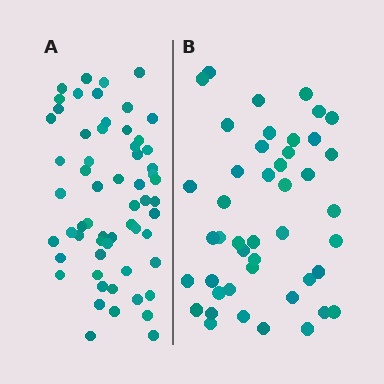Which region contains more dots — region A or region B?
Region A (the left region) has more dots.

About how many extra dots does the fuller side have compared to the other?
Region A has approximately 15 more dots than region B.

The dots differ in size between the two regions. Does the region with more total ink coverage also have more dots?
No. Region B has more total ink coverage because its dots are larger, but region A actually contains more individual dots. Total area can be misleading — the number of items is what matters here.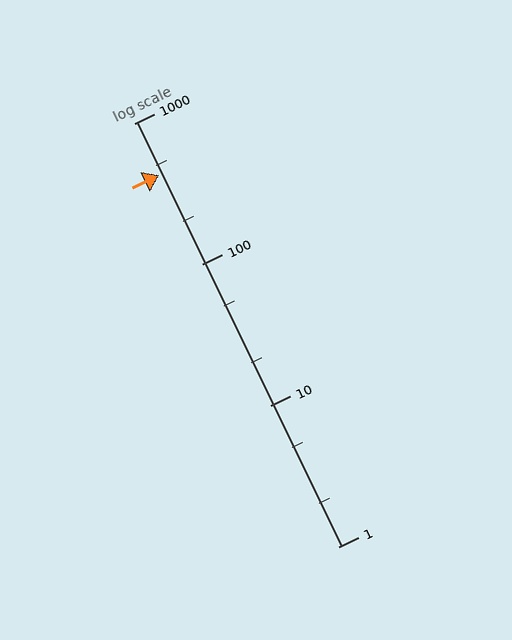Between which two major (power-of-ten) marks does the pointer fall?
The pointer is between 100 and 1000.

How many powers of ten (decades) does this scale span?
The scale spans 3 decades, from 1 to 1000.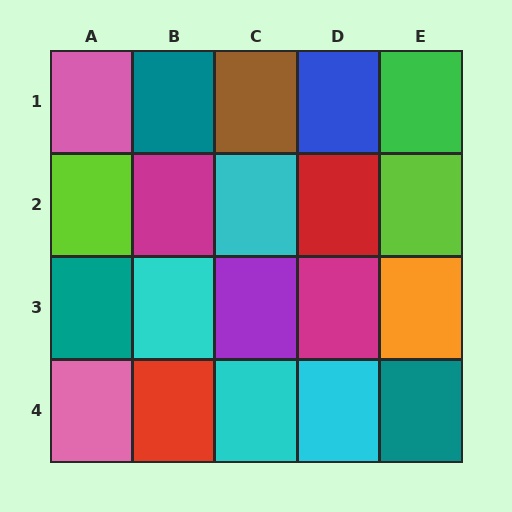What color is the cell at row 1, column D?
Blue.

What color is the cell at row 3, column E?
Orange.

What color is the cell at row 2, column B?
Magenta.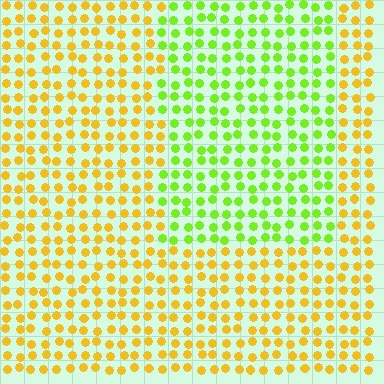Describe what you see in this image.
The image is filled with small yellow elements in a uniform arrangement. A rectangle-shaped region is visible where the elements are tinted to a slightly different hue, forming a subtle color boundary.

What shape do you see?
I see a rectangle.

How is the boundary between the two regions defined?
The boundary is defined purely by a slight shift in hue (about 51 degrees). Spacing, size, and orientation are identical on both sides.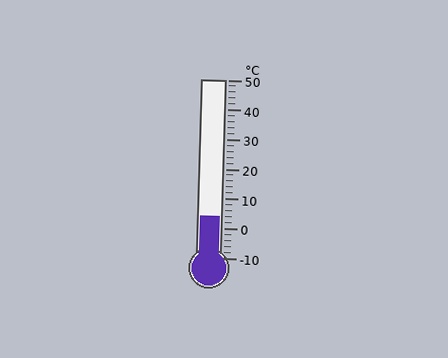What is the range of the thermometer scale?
The thermometer scale ranges from -10°C to 50°C.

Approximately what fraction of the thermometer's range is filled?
The thermometer is filled to approximately 25% of its range.